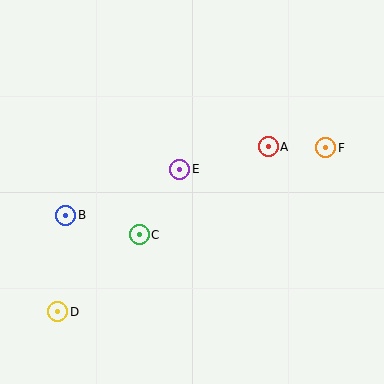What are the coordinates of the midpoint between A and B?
The midpoint between A and B is at (167, 181).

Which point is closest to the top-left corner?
Point B is closest to the top-left corner.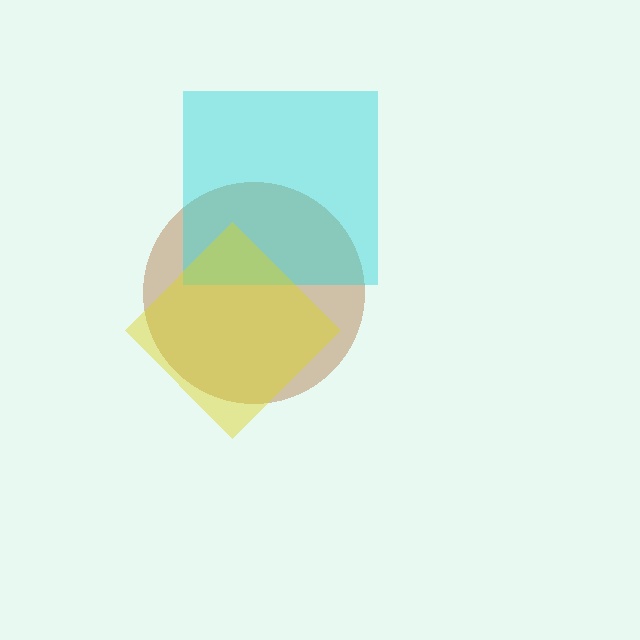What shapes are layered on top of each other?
The layered shapes are: a brown circle, a cyan square, a yellow diamond.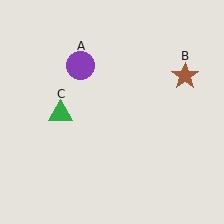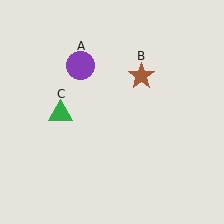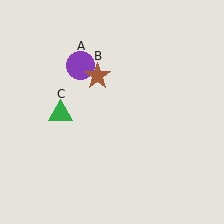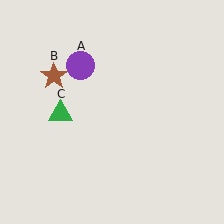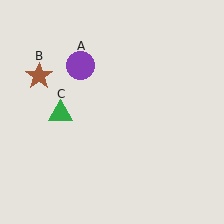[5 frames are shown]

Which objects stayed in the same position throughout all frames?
Purple circle (object A) and green triangle (object C) remained stationary.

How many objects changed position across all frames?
1 object changed position: brown star (object B).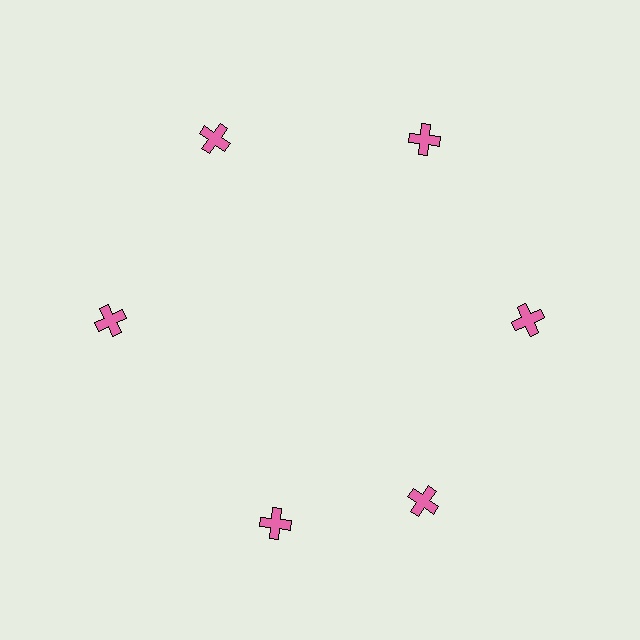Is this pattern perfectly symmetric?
No. The 6 pink crosses are arranged in a ring, but one element near the 7 o'clock position is rotated out of alignment along the ring, breaking the 6-fold rotational symmetry.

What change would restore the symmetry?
The symmetry would be restored by rotating it back into even spacing with its neighbors so that all 6 crosses sit at equal angles and equal distance from the center.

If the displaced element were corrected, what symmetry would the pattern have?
It would have 6-fold rotational symmetry — the pattern would map onto itself every 60 degrees.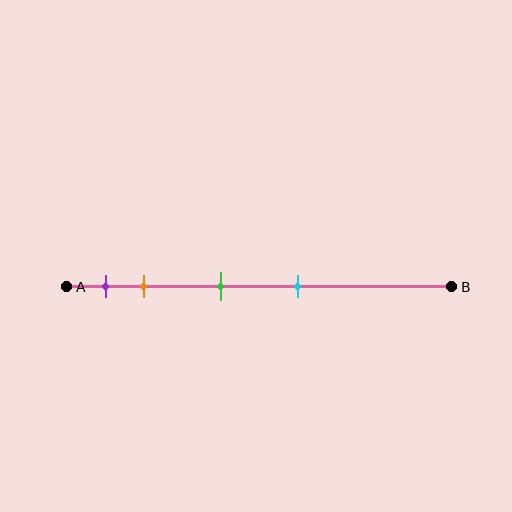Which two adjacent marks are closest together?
The purple and orange marks are the closest adjacent pair.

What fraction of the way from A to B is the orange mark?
The orange mark is approximately 20% (0.2) of the way from A to B.